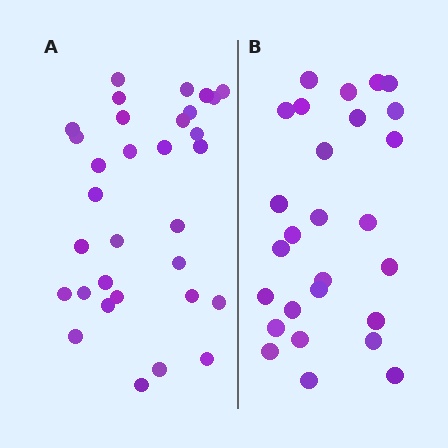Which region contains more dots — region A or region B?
Region A (the left region) has more dots.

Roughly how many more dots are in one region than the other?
Region A has about 5 more dots than region B.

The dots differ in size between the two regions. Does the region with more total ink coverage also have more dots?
No. Region B has more total ink coverage because its dots are larger, but region A actually contains more individual dots. Total area can be misleading — the number of items is what matters here.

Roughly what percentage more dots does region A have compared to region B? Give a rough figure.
About 20% more.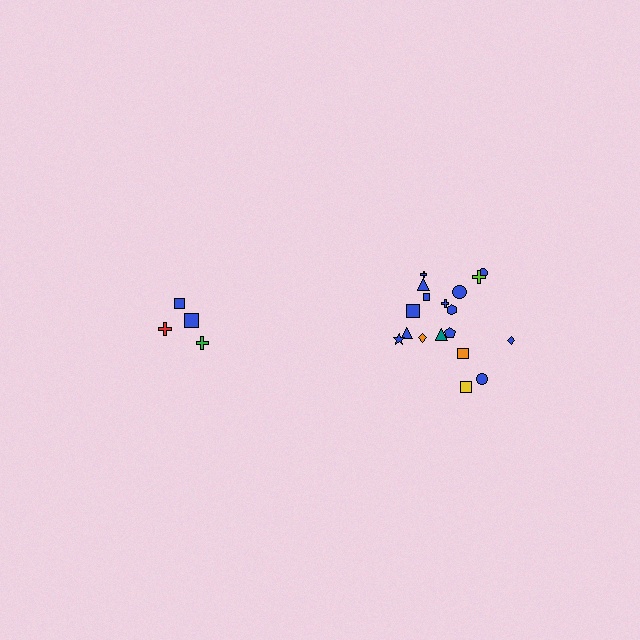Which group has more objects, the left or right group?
The right group.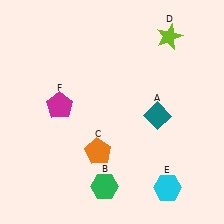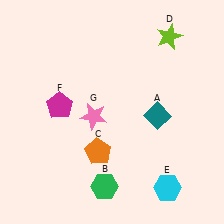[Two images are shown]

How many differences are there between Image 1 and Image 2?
There is 1 difference between the two images.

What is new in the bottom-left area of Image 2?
A pink star (G) was added in the bottom-left area of Image 2.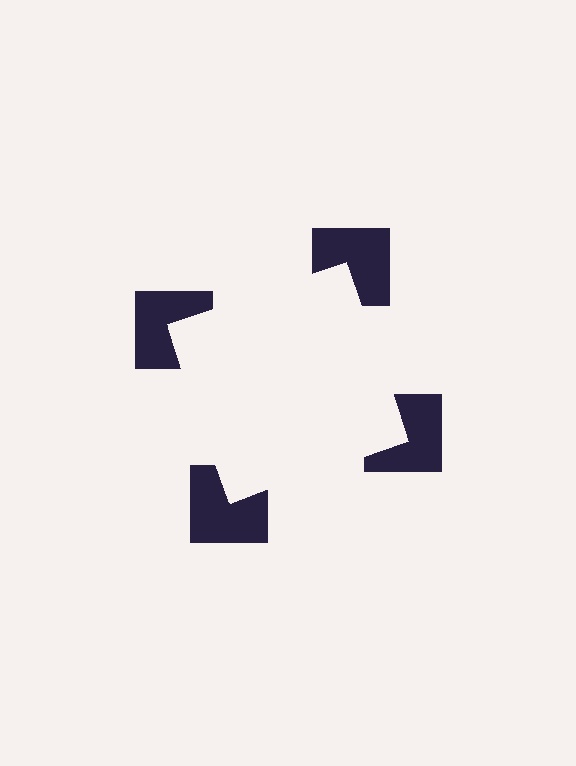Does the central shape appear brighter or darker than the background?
It typically appears slightly brighter than the background, even though no actual brightness change is drawn.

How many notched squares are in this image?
There are 4 — one at each vertex of the illusory square.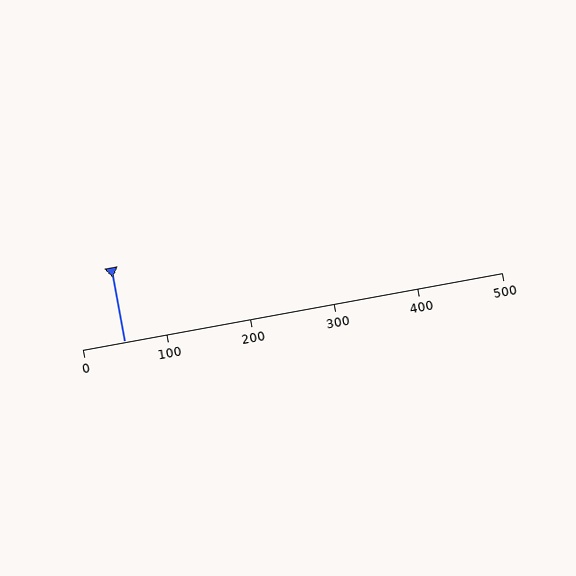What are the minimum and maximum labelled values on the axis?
The axis runs from 0 to 500.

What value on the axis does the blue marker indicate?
The marker indicates approximately 50.